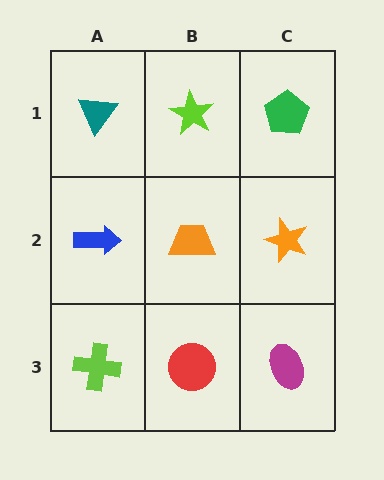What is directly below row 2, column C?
A magenta ellipse.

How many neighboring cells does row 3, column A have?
2.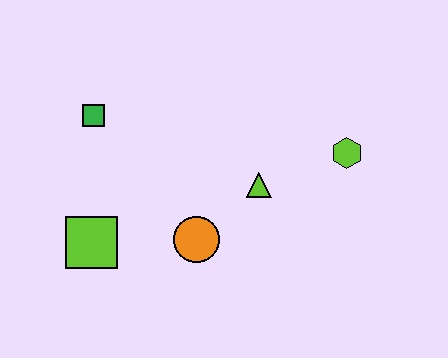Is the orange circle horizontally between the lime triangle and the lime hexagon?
No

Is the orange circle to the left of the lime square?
No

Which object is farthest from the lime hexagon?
The lime square is farthest from the lime hexagon.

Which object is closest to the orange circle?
The lime triangle is closest to the orange circle.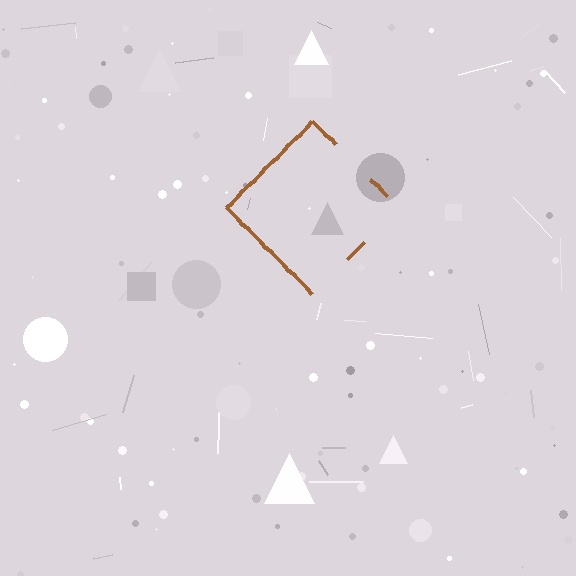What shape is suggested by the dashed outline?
The dashed outline suggests a diamond.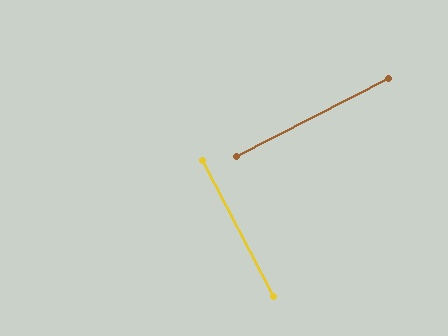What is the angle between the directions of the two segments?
Approximately 90 degrees.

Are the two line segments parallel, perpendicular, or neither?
Perpendicular — they meet at approximately 90°.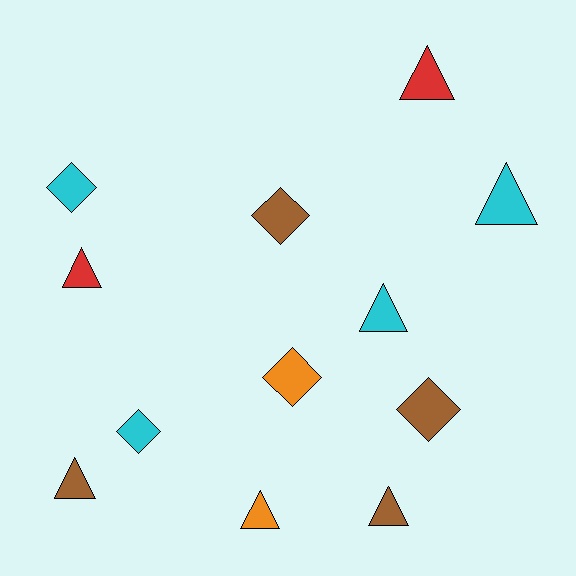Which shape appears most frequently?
Triangle, with 7 objects.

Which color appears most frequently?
Cyan, with 4 objects.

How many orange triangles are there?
There is 1 orange triangle.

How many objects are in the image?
There are 12 objects.